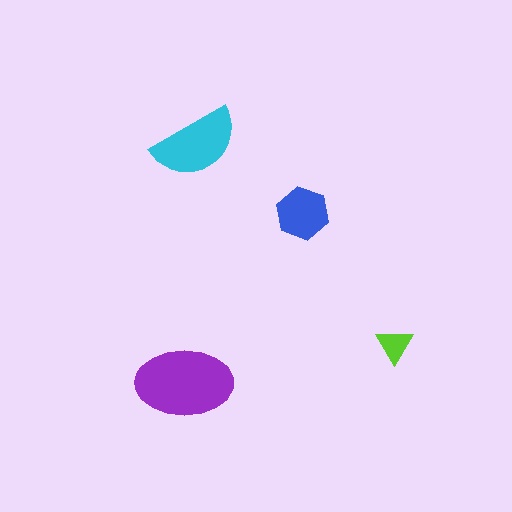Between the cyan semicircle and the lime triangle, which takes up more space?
The cyan semicircle.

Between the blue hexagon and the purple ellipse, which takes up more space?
The purple ellipse.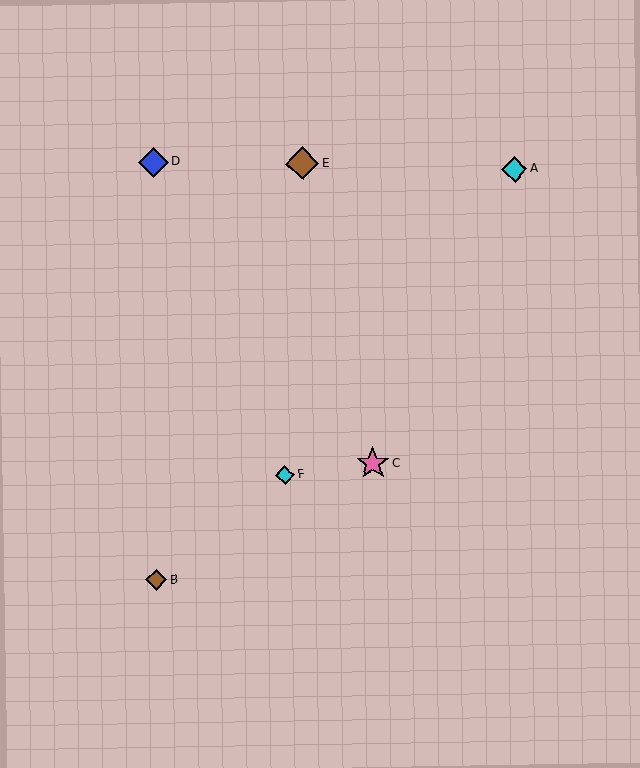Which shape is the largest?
The brown diamond (labeled E) is the largest.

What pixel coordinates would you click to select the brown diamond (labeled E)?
Click at (303, 164) to select the brown diamond E.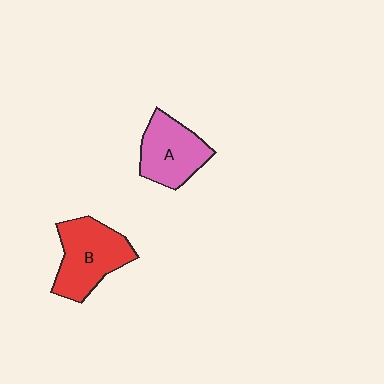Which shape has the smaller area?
Shape A (pink).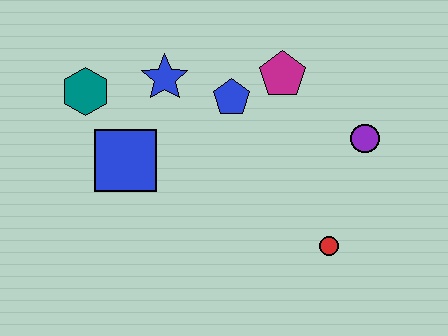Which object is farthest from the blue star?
The red circle is farthest from the blue star.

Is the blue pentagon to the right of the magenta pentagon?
No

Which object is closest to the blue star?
The blue pentagon is closest to the blue star.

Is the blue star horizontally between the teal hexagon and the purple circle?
Yes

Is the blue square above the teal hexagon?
No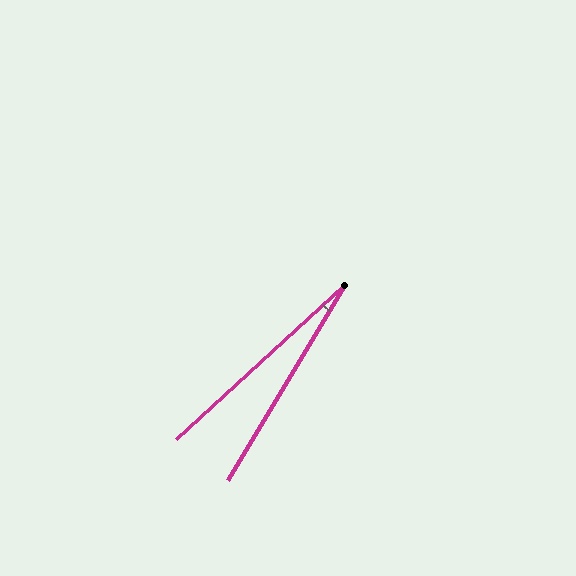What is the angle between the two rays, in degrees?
Approximately 16 degrees.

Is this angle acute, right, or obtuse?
It is acute.